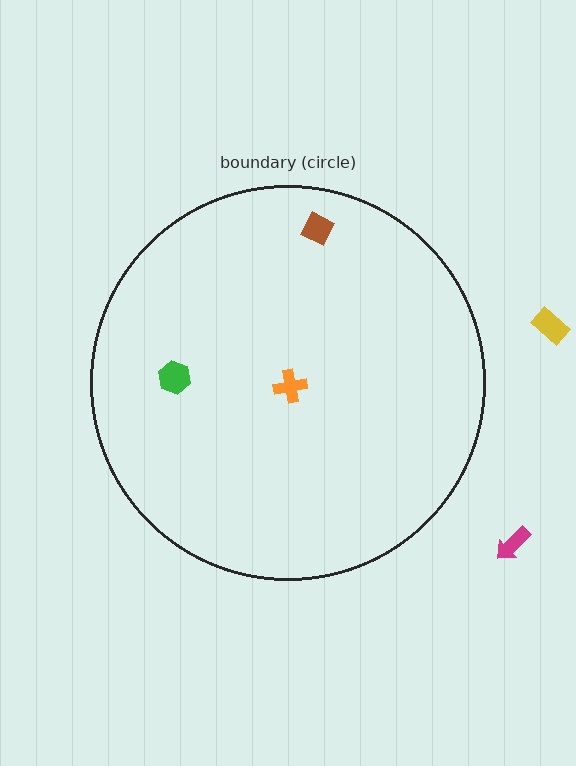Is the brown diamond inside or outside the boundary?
Inside.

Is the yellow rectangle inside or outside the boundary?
Outside.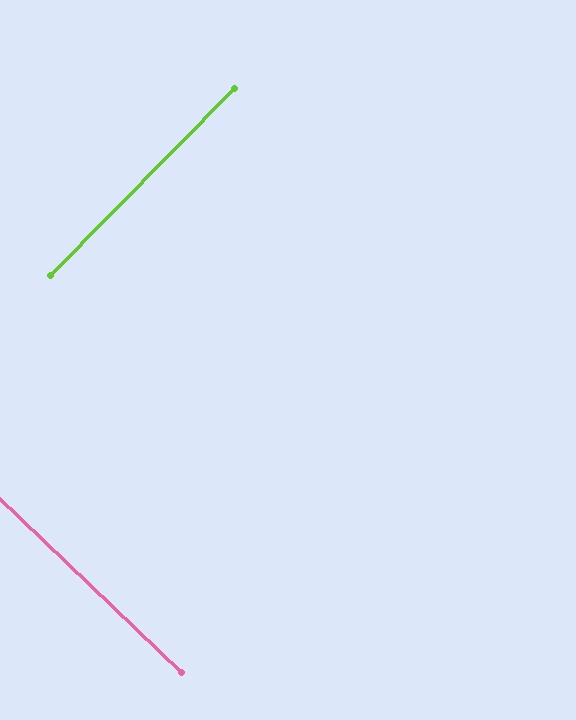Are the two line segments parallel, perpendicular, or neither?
Perpendicular — they meet at approximately 89°.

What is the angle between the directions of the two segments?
Approximately 89 degrees.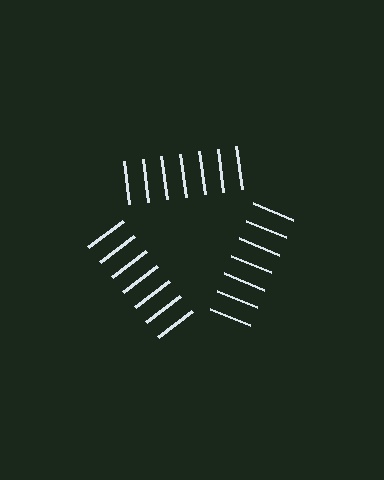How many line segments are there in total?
21 — 7 along each of the 3 edges.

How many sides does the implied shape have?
3 sides — the line-ends trace a triangle.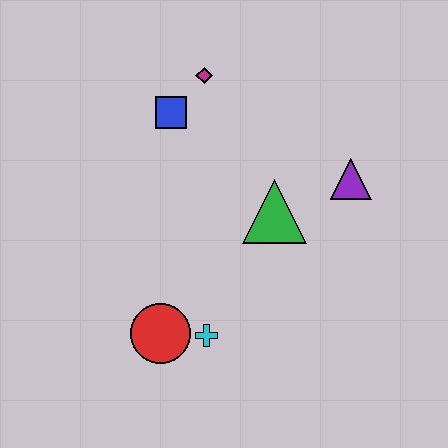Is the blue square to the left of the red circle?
No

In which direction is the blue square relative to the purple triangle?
The blue square is to the left of the purple triangle.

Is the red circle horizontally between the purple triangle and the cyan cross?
No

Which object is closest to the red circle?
The cyan cross is closest to the red circle.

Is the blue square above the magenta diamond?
No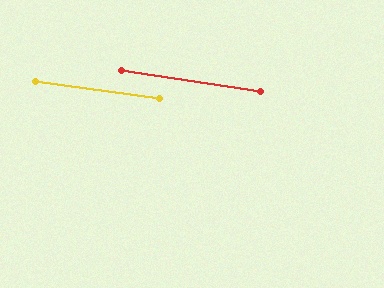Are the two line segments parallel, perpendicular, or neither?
Parallel — their directions differ by only 1.0°.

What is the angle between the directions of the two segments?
Approximately 1 degree.